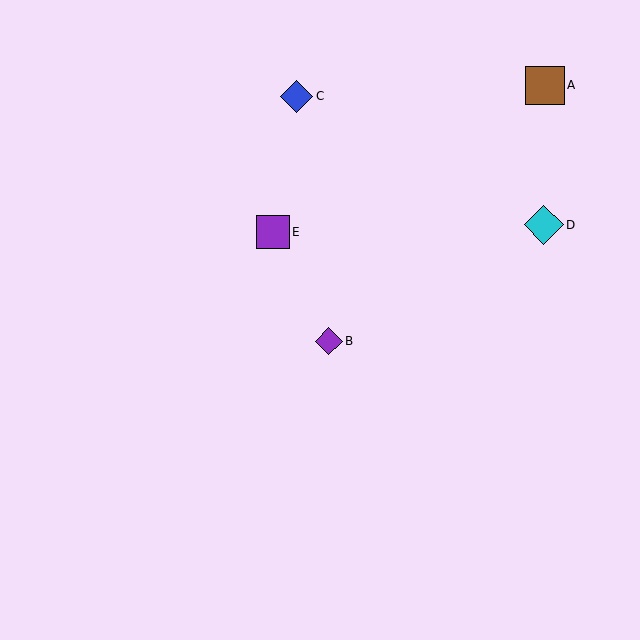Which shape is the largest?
The cyan diamond (labeled D) is the largest.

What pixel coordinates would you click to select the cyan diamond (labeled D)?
Click at (544, 225) to select the cyan diamond D.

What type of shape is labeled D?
Shape D is a cyan diamond.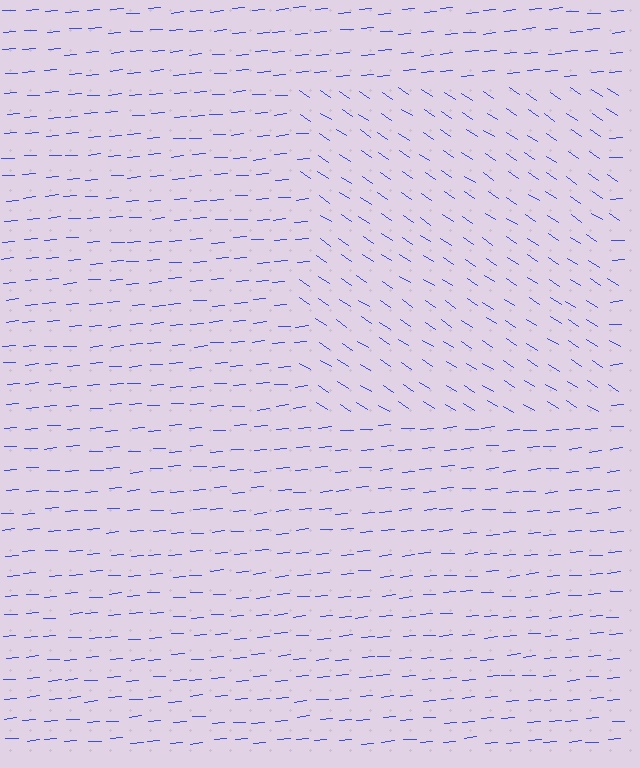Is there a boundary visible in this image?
Yes, there is a texture boundary formed by a change in line orientation.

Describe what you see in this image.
The image is filled with small blue line segments. A rectangle region in the image has lines oriented differently from the surrounding lines, creating a visible texture boundary.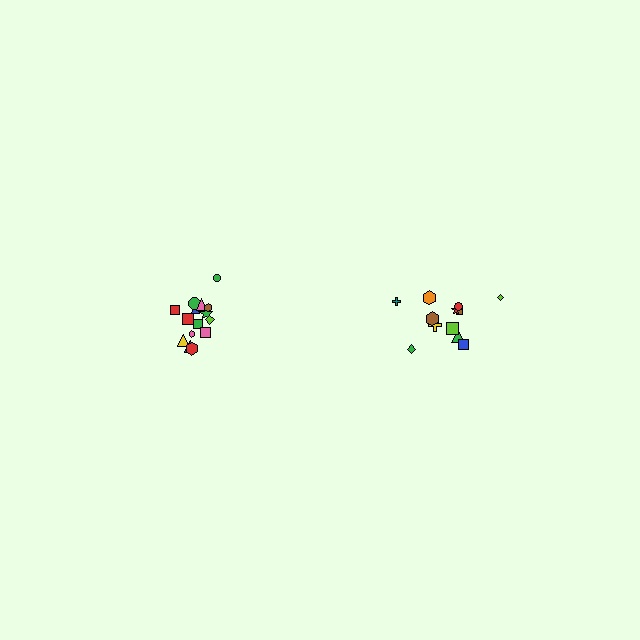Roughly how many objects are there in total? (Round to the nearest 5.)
Roughly 25 objects in total.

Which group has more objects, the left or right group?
The left group.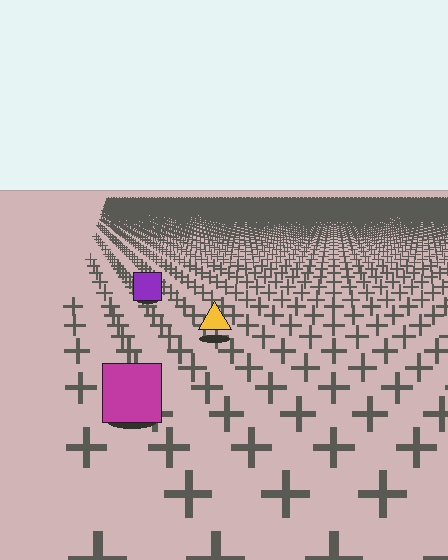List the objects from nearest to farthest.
From nearest to farthest: the magenta square, the yellow triangle, the purple square.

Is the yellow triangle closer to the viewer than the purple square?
Yes. The yellow triangle is closer — you can tell from the texture gradient: the ground texture is coarser near it.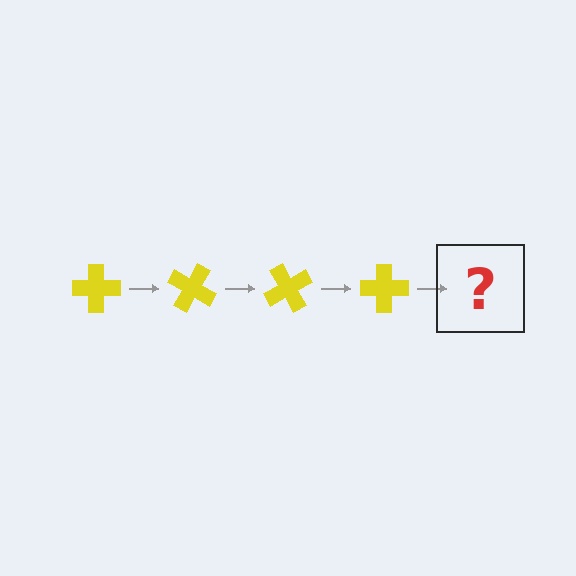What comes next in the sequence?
The next element should be a yellow cross rotated 120 degrees.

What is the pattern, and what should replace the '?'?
The pattern is that the cross rotates 30 degrees each step. The '?' should be a yellow cross rotated 120 degrees.